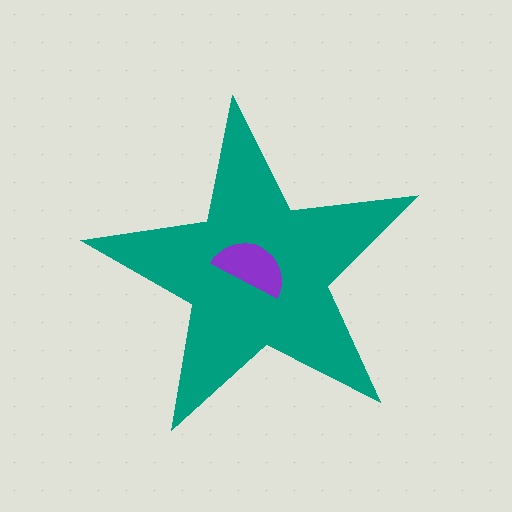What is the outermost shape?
The teal star.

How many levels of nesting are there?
2.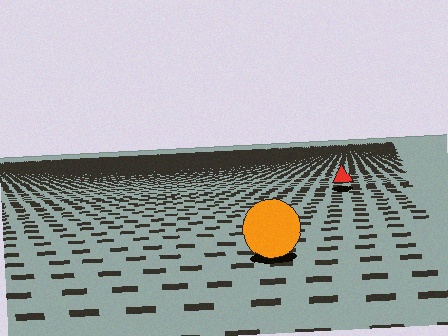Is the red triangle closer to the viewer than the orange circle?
No. The orange circle is closer — you can tell from the texture gradient: the ground texture is coarser near it.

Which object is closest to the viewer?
The orange circle is closest. The texture marks near it are larger and more spread out.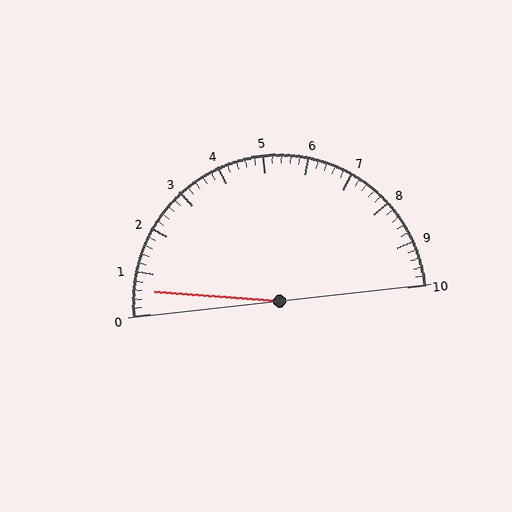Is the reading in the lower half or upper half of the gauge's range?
The reading is in the lower half of the range (0 to 10).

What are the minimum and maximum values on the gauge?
The gauge ranges from 0 to 10.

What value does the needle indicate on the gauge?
The needle indicates approximately 0.6.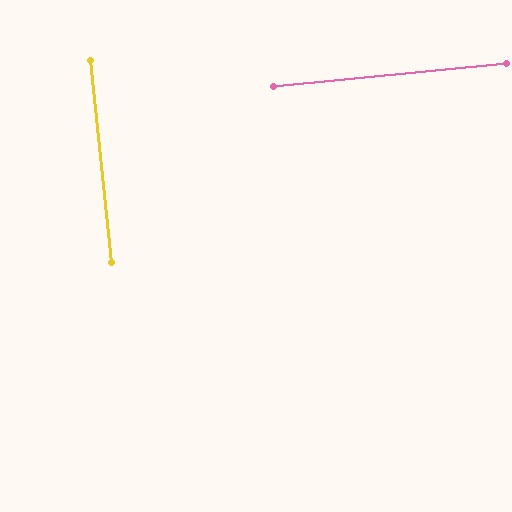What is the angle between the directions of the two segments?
Approximately 89 degrees.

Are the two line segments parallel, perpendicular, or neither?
Perpendicular — they meet at approximately 89°.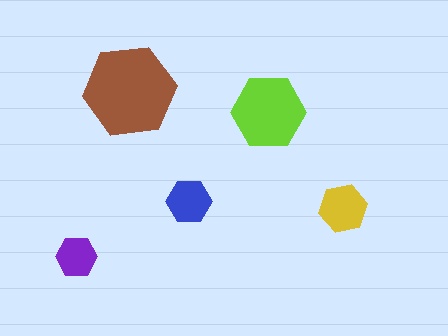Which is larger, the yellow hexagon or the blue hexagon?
The yellow one.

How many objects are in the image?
There are 5 objects in the image.